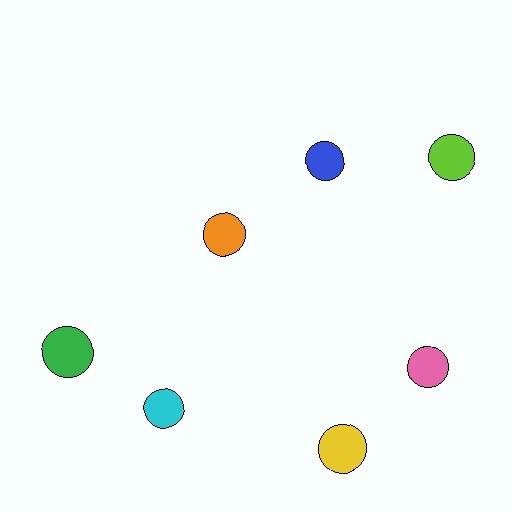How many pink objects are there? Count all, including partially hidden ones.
There is 1 pink object.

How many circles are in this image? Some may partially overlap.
There are 7 circles.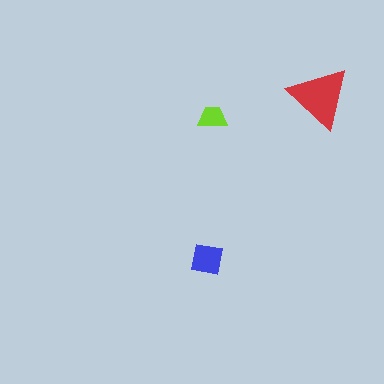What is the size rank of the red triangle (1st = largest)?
1st.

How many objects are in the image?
There are 3 objects in the image.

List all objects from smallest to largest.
The lime trapezoid, the blue square, the red triangle.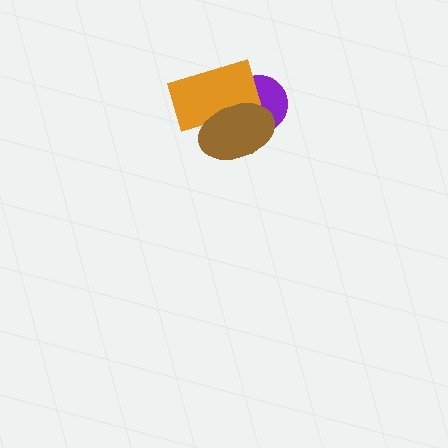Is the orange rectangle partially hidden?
Yes, it is partially covered by another shape.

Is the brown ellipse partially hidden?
No, no other shape covers it.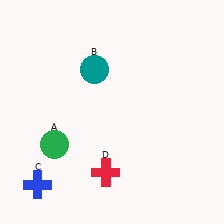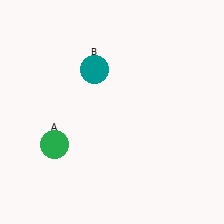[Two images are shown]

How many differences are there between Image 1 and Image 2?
There are 2 differences between the two images.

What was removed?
The red cross (D), the blue cross (C) were removed in Image 2.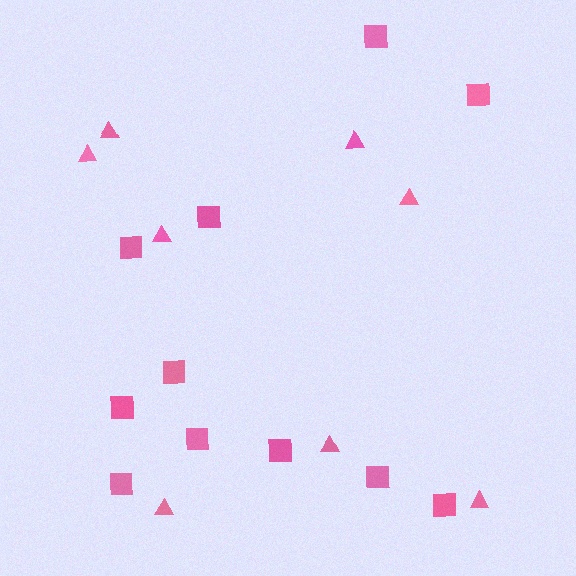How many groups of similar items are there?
There are 2 groups: one group of triangles (8) and one group of squares (11).